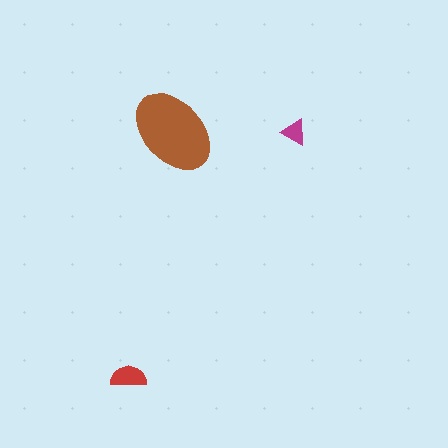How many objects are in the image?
There are 3 objects in the image.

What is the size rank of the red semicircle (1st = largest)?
2nd.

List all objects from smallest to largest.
The magenta triangle, the red semicircle, the brown ellipse.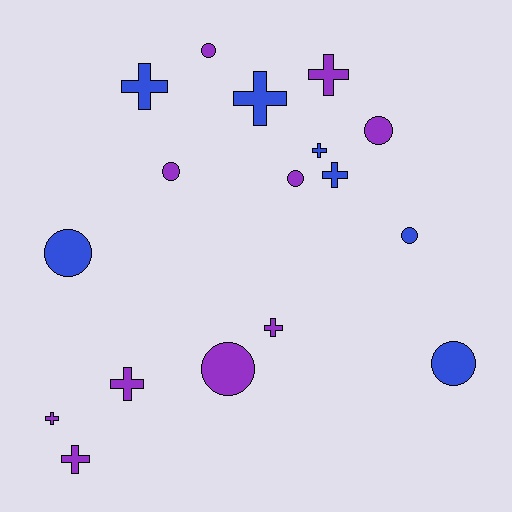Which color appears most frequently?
Purple, with 10 objects.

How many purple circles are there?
There are 5 purple circles.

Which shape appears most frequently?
Cross, with 9 objects.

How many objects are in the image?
There are 17 objects.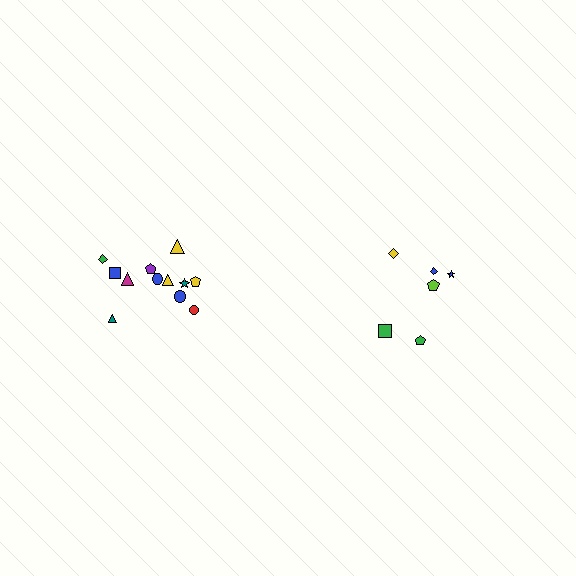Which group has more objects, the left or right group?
The left group.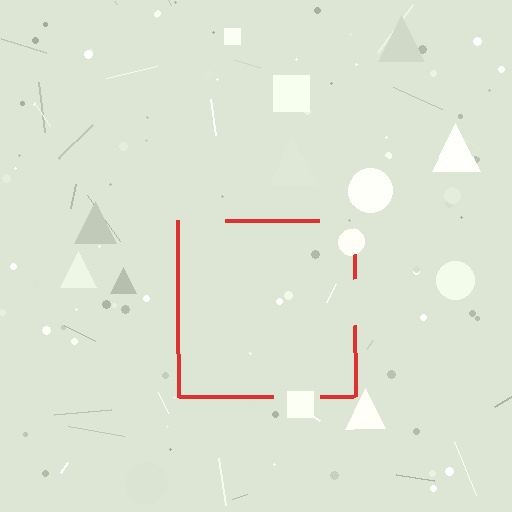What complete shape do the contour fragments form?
The contour fragments form a square.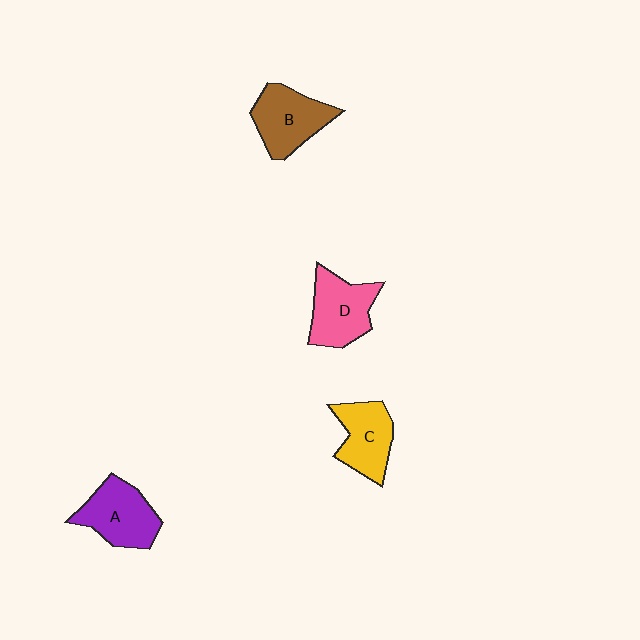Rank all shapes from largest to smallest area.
From largest to smallest: A (purple), B (brown), D (pink), C (yellow).